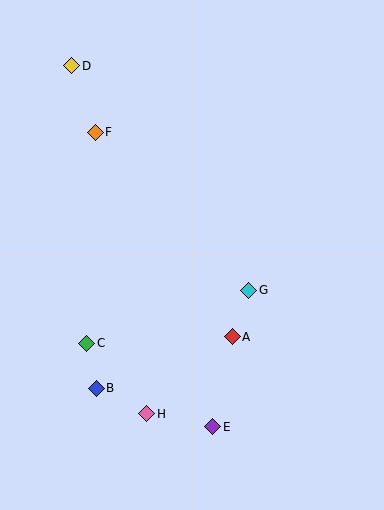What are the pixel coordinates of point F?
Point F is at (95, 132).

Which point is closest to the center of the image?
Point G at (249, 290) is closest to the center.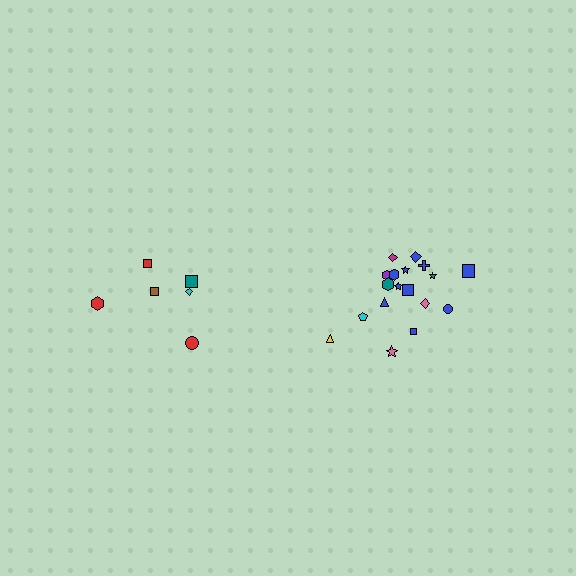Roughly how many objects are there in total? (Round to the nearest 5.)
Roughly 25 objects in total.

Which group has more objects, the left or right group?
The right group.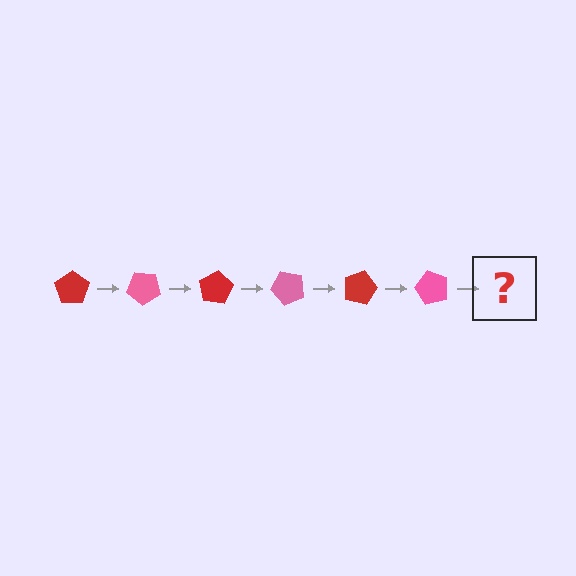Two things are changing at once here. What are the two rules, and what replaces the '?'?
The two rules are that it rotates 40 degrees each step and the color cycles through red and pink. The '?' should be a red pentagon, rotated 240 degrees from the start.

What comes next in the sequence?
The next element should be a red pentagon, rotated 240 degrees from the start.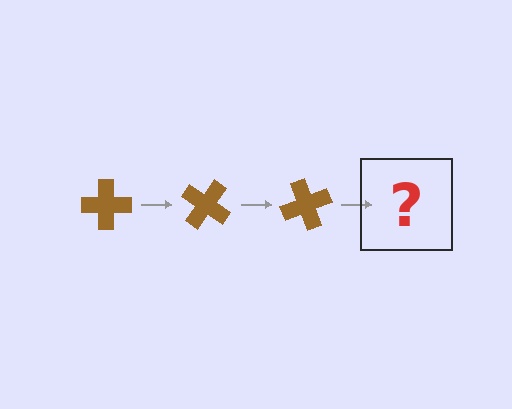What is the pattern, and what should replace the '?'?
The pattern is that the cross rotates 35 degrees each step. The '?' should be a brown cross rotated 105 degrees.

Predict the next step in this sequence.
The next step is a brown cross rotated 105 degrees.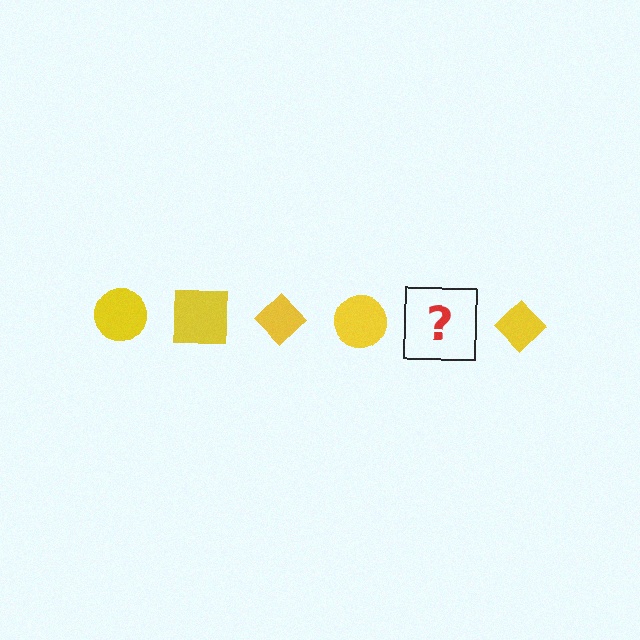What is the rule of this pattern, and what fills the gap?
The rule is that the pattern cycles through circle, square, diamond shapes in yellow. The gap should be filled with a yellow square.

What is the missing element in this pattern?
The missing element is a yellow square.